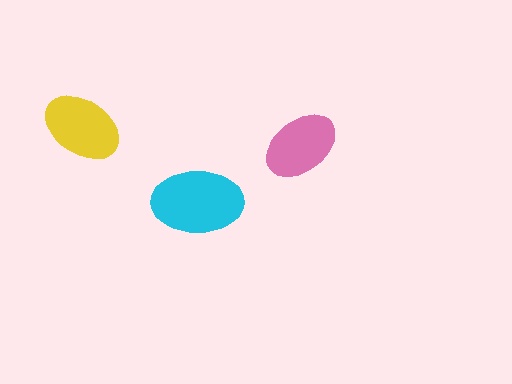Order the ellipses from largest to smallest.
the cyan one, the yellow one, the pink one.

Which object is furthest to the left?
The yellow ellipse is leftmost.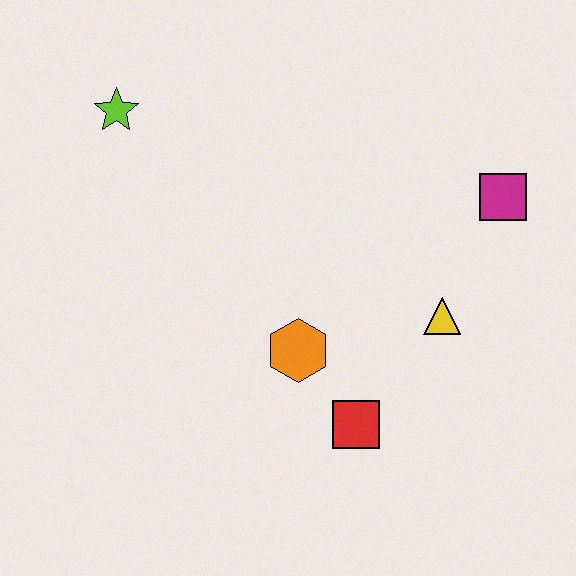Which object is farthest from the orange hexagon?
The lime star is farthest from the orange hexagon.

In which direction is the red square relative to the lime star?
The red square is below the lime star.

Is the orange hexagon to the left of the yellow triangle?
Yes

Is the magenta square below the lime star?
Yes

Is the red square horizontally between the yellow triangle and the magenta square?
No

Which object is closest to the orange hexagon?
The red square is closest to the orange hexagon.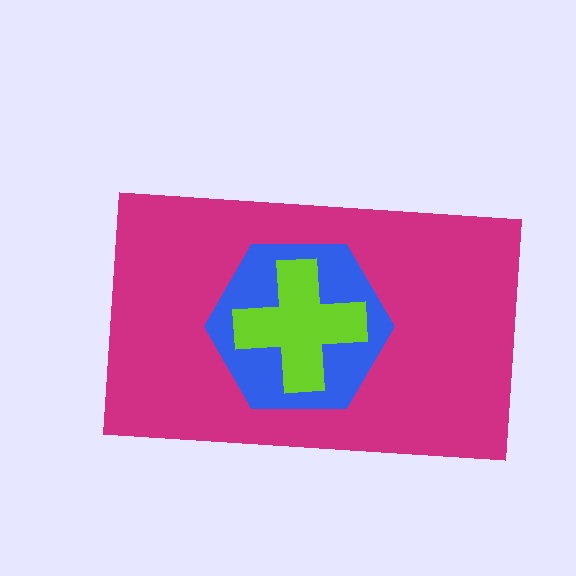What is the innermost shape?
The lime cross.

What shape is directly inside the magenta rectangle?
The blue hexagon.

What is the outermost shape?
The magenta rectangle.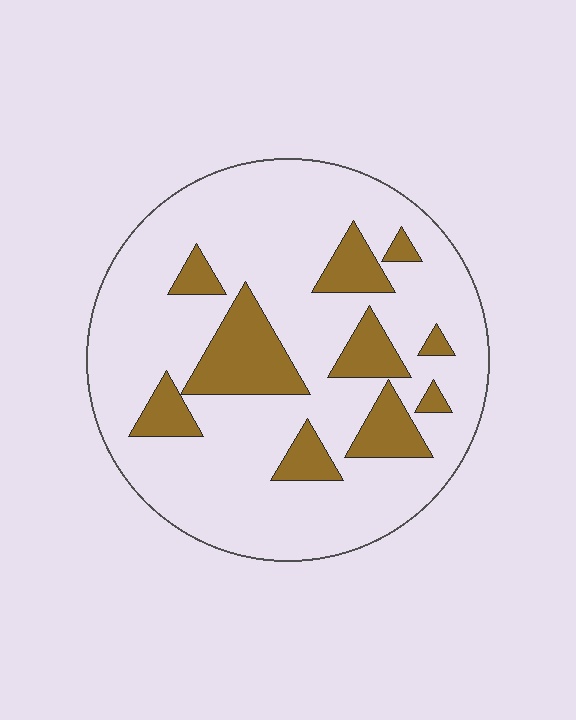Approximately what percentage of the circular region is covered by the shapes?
Approximately 20%.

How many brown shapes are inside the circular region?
10.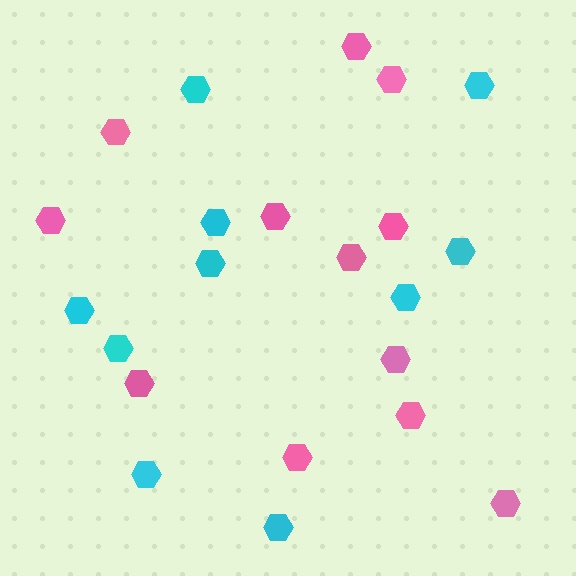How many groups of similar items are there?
There are 2 groups: one group of cyan hexagons (10) and one group of pink hexagons (12).